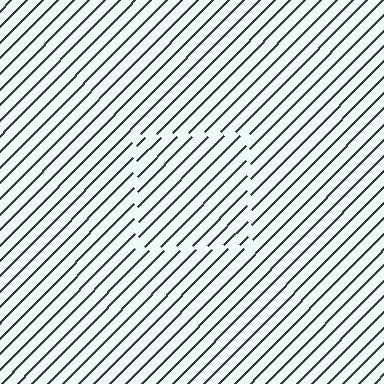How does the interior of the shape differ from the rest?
The interior of the shape contains the same grating, shifted by half a period — the contour is defined by the phase discontinuity where line-ends from the inner and outer gratings abut.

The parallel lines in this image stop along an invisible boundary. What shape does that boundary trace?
An illusory square. The interior of the shape contains the same grating, shifted by half a period — the contour is defined by the phase discontinuity where line-ends from the inner and outer gratings abut.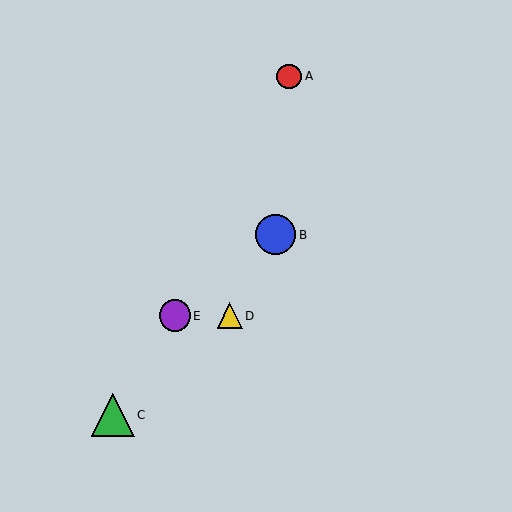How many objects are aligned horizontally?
2 objects (D, E) are aligned horizontally.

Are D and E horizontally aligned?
Yes, both are at y≈316.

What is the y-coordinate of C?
Object C is at y≈415.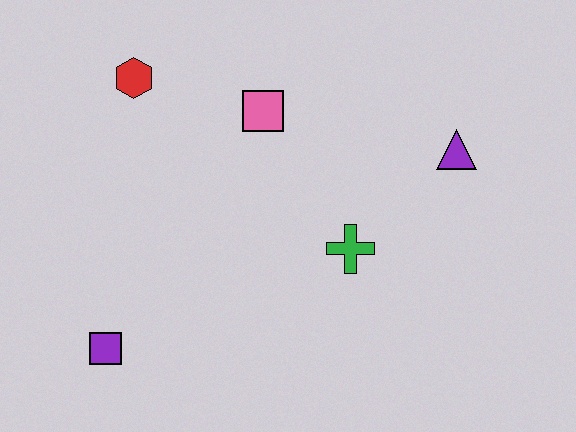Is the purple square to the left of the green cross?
Yes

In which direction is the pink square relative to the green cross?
The pink square is above the green cross.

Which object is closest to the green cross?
The purple triangle is closest to the green cross.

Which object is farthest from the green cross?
The red hexagon is farthest from the green cross.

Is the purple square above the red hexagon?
No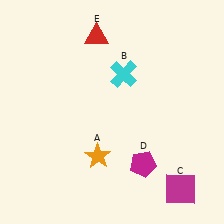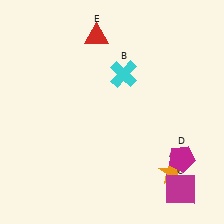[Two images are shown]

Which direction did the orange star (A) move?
The orange star (A) moved right.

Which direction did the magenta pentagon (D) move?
The magenta pentagon (D) moved right.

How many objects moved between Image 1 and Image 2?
2 objects moved between the two images.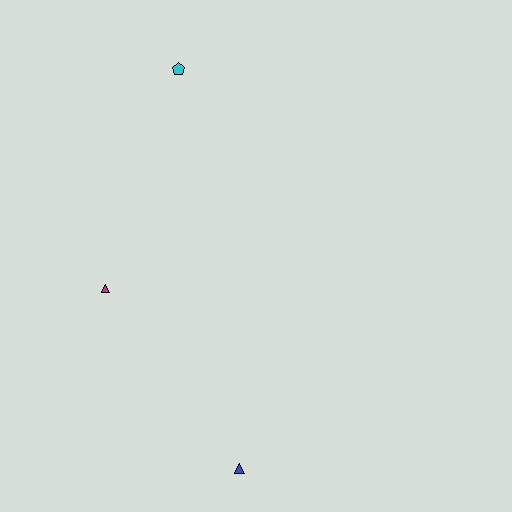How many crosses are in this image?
There are no crosses.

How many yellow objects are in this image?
There are no yellow objects.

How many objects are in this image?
There are 3 objects.